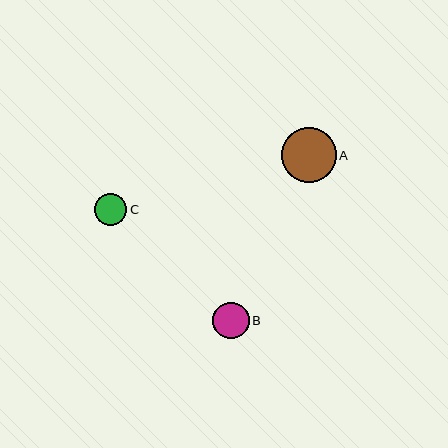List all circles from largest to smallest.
From largest to smallest: A, B, C.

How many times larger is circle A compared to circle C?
Circle A is approximately 1.7 times the size of circle C.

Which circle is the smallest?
Circle C is the smallest with a size of approximately 32 pixels.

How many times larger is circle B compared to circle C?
Circle B is approximately 1.1 times the size of circle C.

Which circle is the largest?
Circle A is the largest with a size of approximately 55 pixels.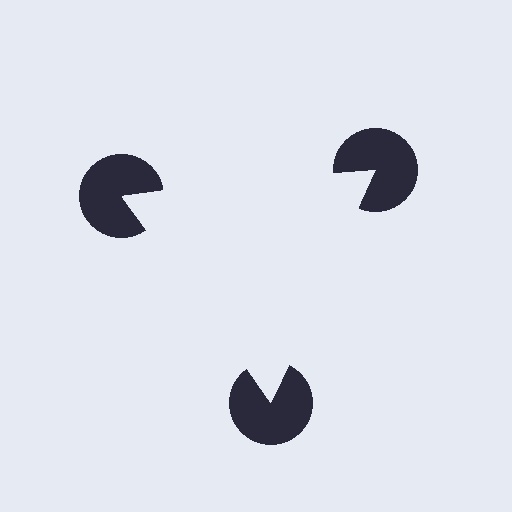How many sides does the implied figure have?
3 sides.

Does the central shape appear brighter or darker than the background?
It typically appears slightly brighter than the background, even though no actual brightness change is drawn.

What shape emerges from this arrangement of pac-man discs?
An illusory triangle — its edges are inferred from the aligned wedge cuts in the pac-man discs, not physically drawn.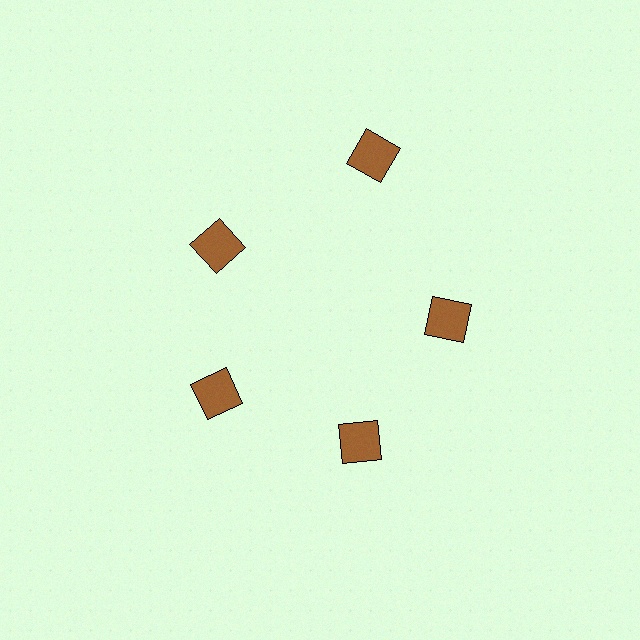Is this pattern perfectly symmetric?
No. The 5 brown squares are arranged in a ring, but one element near the 1 o'clock position is pushed outward from the center, breaking the 5-fold rotational symmetry.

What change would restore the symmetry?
The symmetry would be restored by moving it inward, back onto the ring so that all 5 squares sit at equal angles and equal distance from the center.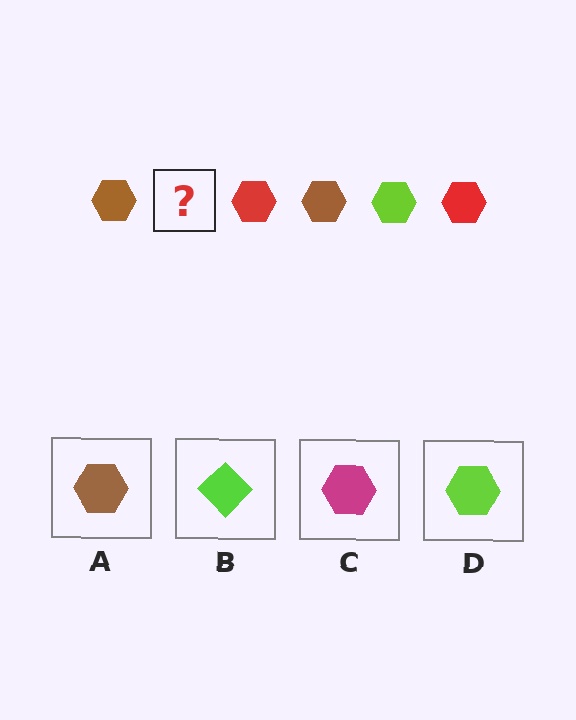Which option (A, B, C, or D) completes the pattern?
D.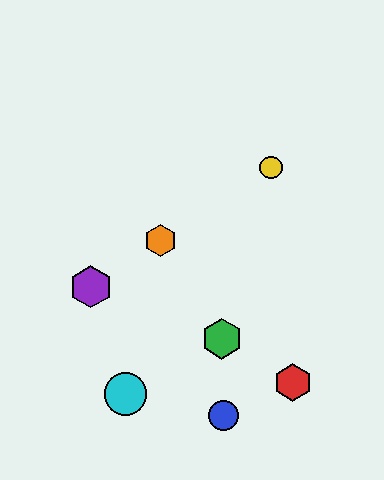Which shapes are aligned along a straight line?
The yellow circle, the purple hexagon, the orange hexagon are aligned along a straight line.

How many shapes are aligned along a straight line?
3 shapes (the yellow circle, the purple hexagon, the orange hexagon) are aligned along a straight line.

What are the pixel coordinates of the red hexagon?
The red hexagon is at (293, 382).